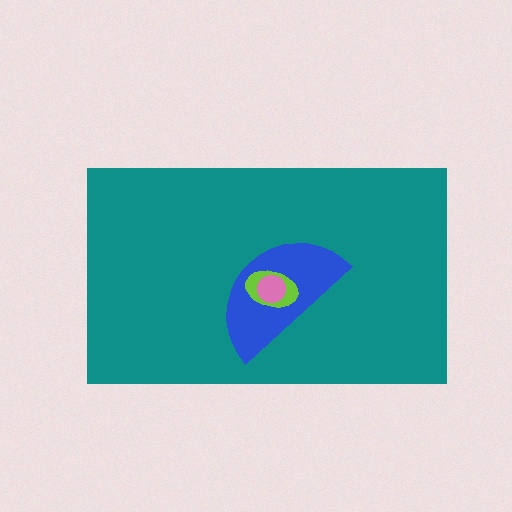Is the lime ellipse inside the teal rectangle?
Yes.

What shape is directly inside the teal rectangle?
The blue semicircle.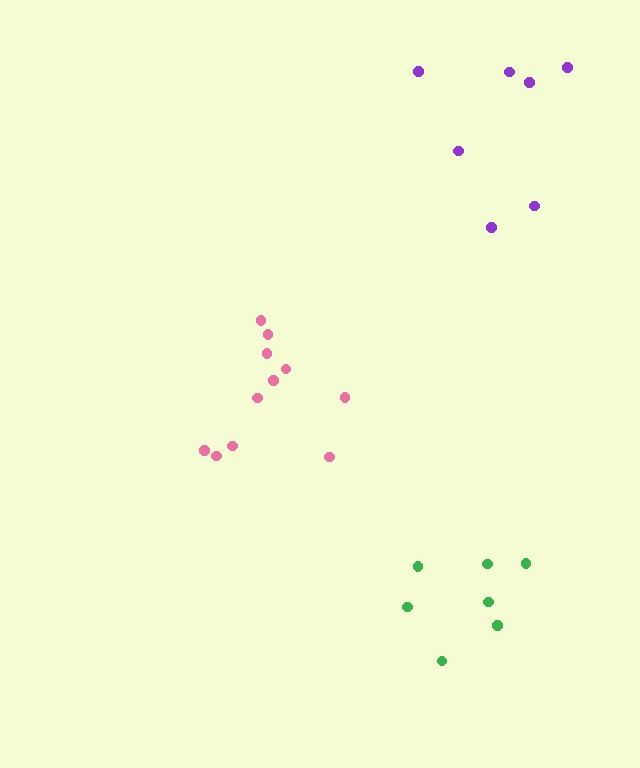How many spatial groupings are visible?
There are 3 spatial groupings.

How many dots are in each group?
Group 1: 11 dots, Group 2: 7 dots, Group 3: 7 dots (25 total).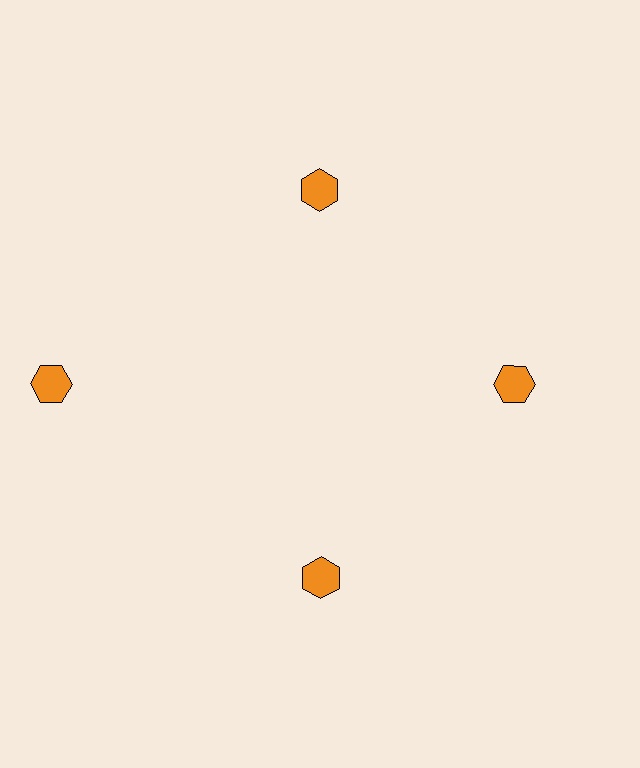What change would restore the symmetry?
The symmetry would be restored by moving it inward, back onto the ring so that all 4 hexagons sit at equal angles and equal distance from the center.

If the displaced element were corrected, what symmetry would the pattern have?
It would have 4-fold rotational symmetry — the pattern would map onto itself every 90 degrees.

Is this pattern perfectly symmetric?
No. The 4 orange hexagons are arranged in a ring, but one element near the 9 o'clock position is pushed outward from the center, breaking the 4-fold rotational symmetry.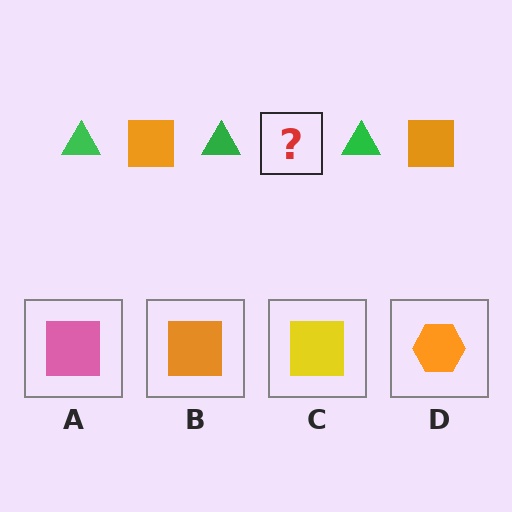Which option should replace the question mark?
Option B.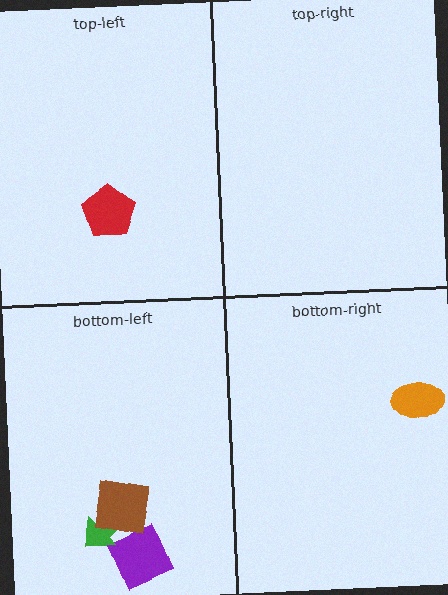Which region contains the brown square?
The bottom-left region.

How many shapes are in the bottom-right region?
1.